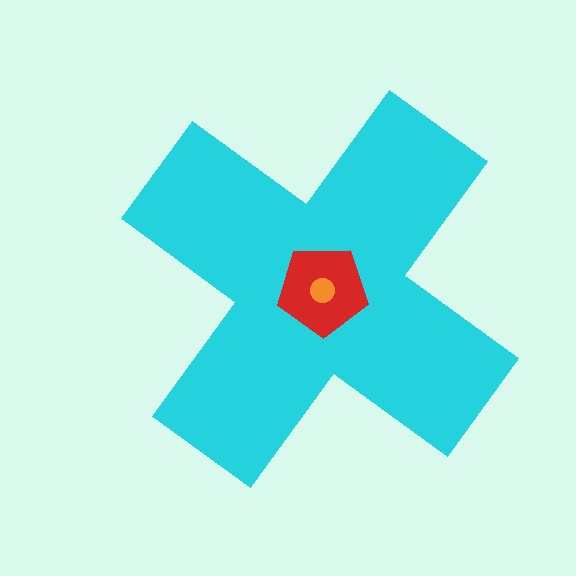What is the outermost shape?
The cyan cross.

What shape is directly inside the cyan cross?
The red pentagon.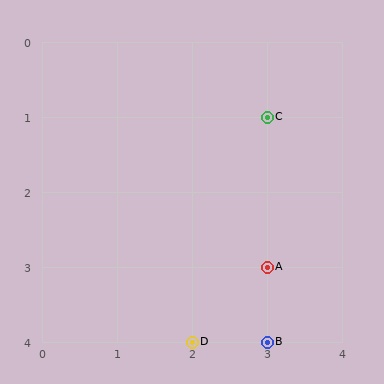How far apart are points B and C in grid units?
Points B and C are 3 rows apart.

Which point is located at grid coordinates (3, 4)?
Point B is at (3, 4).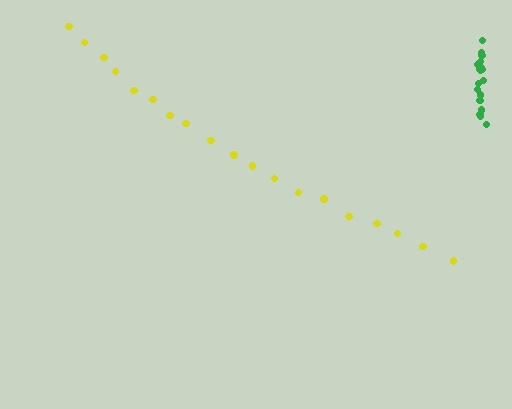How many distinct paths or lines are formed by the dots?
There are 2 distinct paths.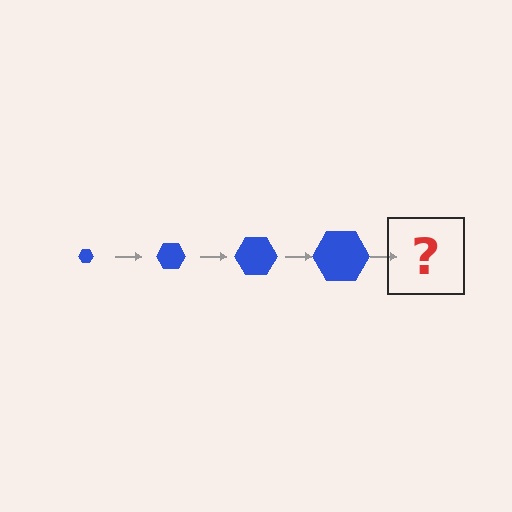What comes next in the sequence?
The next element should be a blue hexagon, larger than the previous one.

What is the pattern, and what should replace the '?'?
The pattern is that the hexagon gets progressively larger each step. The '?' should be a blue hexagon, larger than the previous one.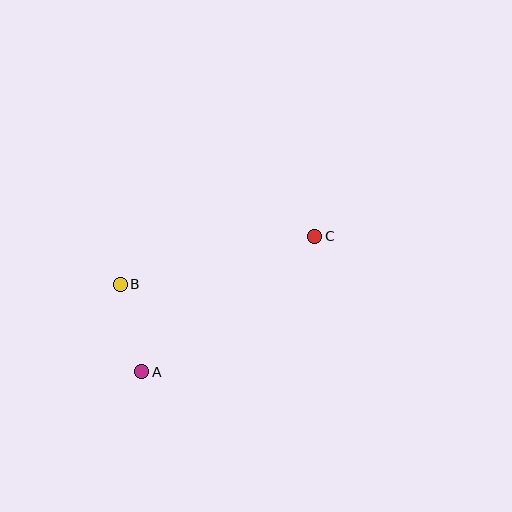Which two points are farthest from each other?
Points A and C are farthest from each other.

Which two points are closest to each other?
Points A and B are closest to each other.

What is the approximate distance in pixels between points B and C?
The distance between B and C is approximately 201 pixels.